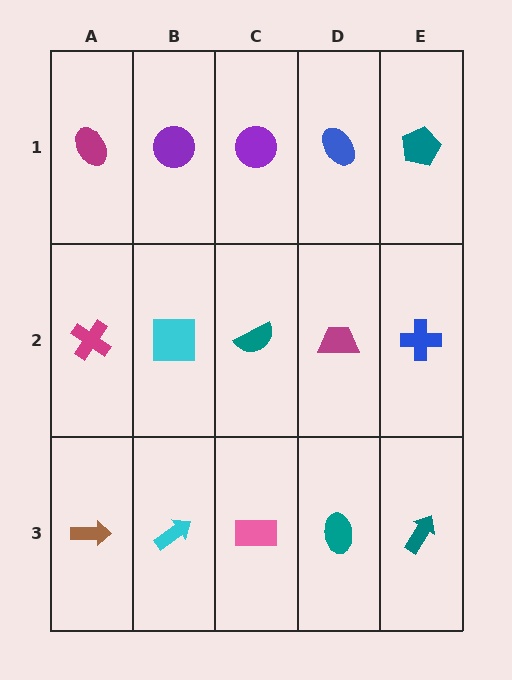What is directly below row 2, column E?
A teal arrow.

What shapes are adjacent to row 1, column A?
A magenta cross (row 2, column A), a purple circle (row 1, column B).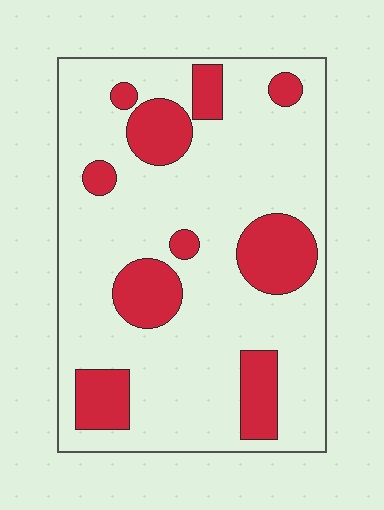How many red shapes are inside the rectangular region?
10.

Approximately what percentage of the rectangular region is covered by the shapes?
Approximately 25%.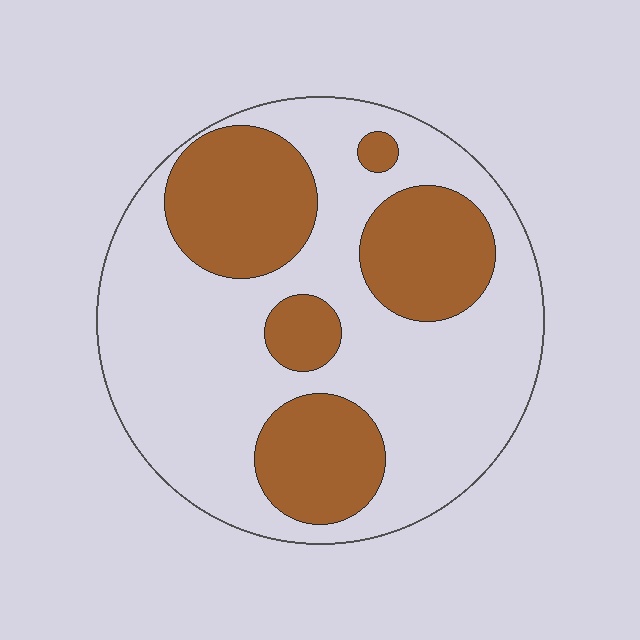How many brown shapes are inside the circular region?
5.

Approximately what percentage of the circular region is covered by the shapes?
Approximately 35%.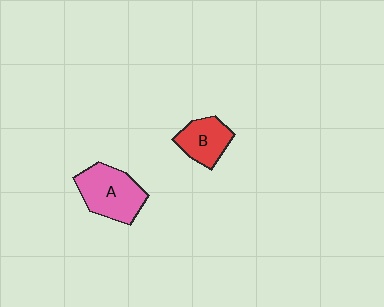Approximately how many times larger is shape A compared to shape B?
Approximately 1.5 times.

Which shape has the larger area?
Shape A (pink).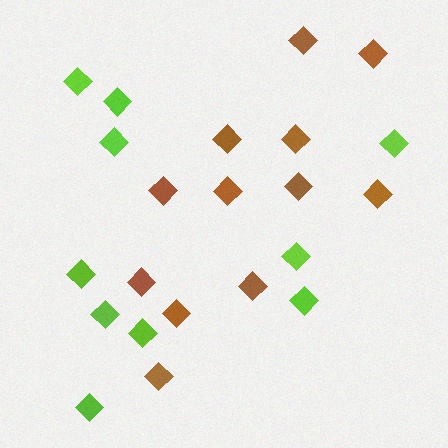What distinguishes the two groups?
There are 2 groups: one group of lime diamonds (10) and one group of brown diamonds (12).